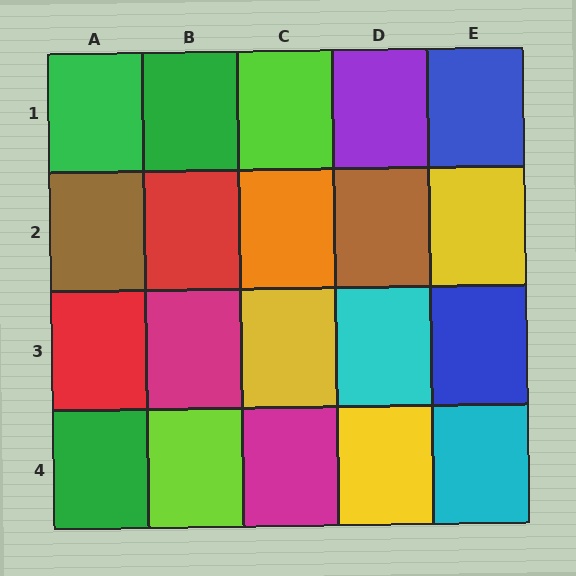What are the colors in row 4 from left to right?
Green, lime, magenta, yellow, cyan.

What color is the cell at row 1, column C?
Lime.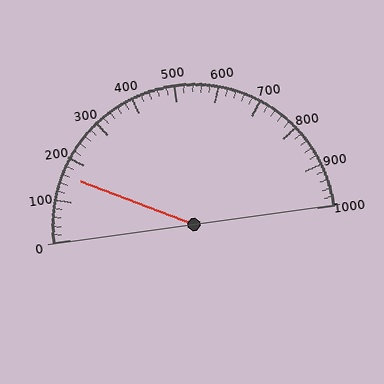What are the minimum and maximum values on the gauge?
The gauge ranges from 0 to 1000.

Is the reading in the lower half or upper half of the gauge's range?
The reading is in the lower half of the range (0 to 1000).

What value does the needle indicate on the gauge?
The needle indicates approximately 160.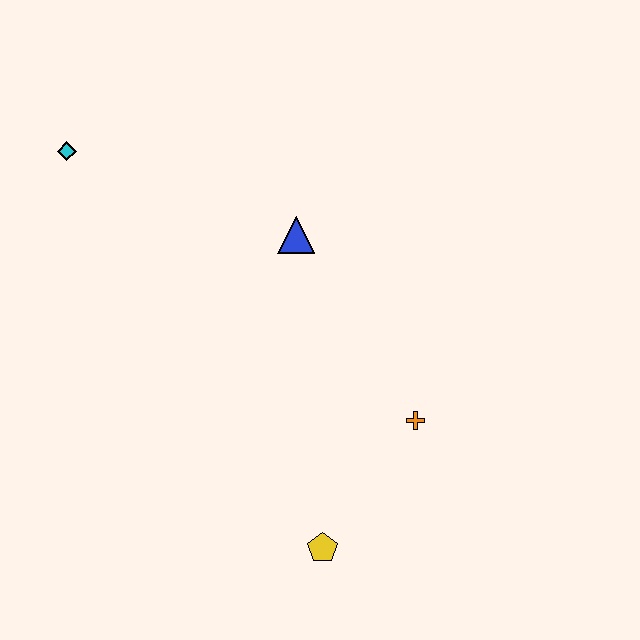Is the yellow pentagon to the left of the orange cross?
Yes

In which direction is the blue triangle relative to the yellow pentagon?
The blue triangle is above the yellow pentagon.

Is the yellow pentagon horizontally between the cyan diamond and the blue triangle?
No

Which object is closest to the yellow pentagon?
The orange cross is closest to the yellow pentagon.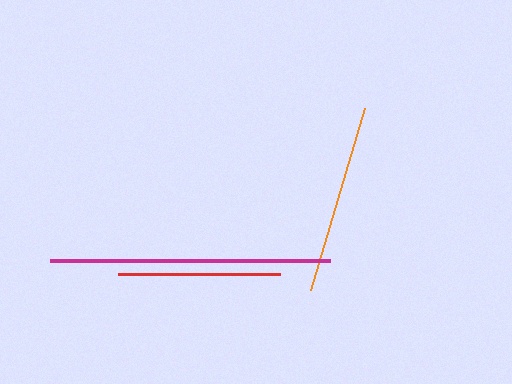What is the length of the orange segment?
The orange segment is approximately 190 pixels long.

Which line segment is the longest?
The magenta line is the longest at approximately 280 pixels.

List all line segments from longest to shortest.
From longest to shortest: magenta, orange, red.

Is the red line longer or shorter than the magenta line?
The magenta line is longer than the red line.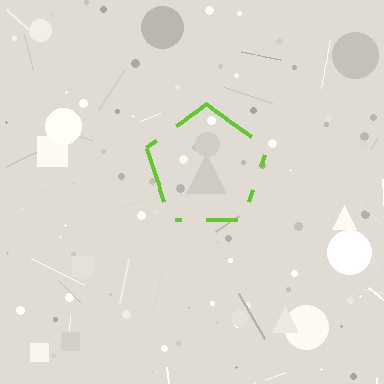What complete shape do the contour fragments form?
The contour fragments form a pentagon.